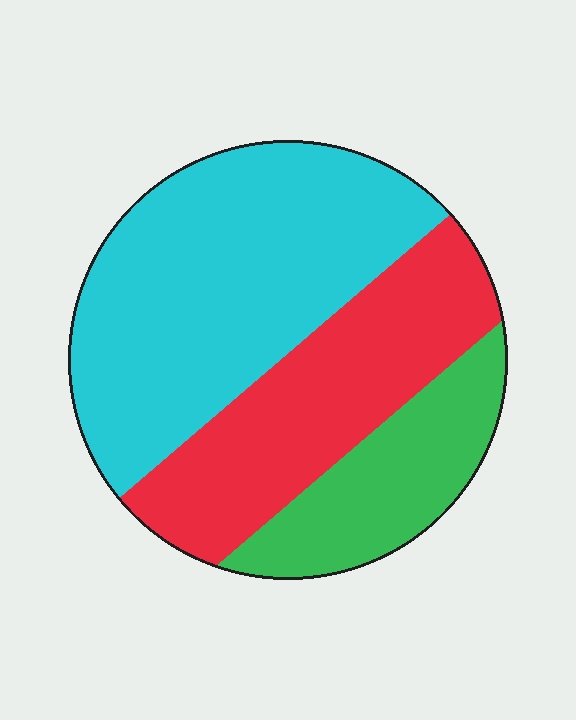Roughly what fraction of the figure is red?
Red covers about 30% of the figure.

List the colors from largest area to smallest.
From largest to smallest: cyan, red, green.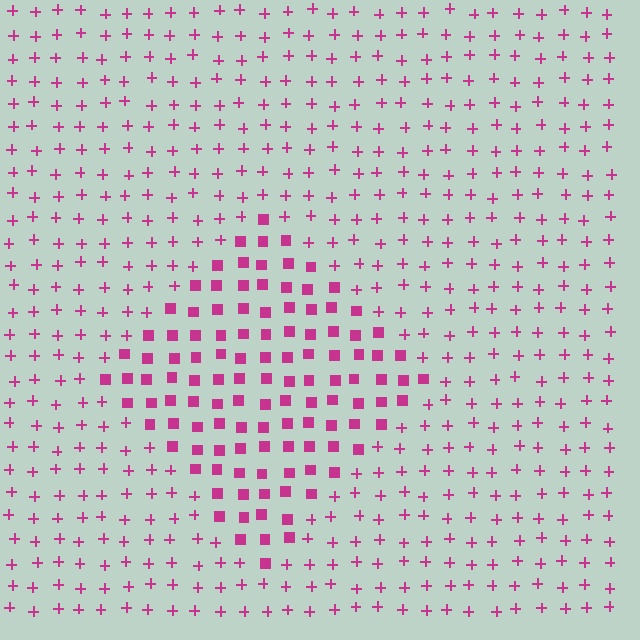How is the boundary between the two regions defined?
The boundary is defined by a change in element shape: squares inside vs. plus signs outside. All elements share the same color and spacing.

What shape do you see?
I see a diamond.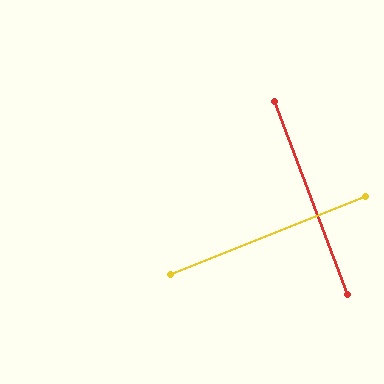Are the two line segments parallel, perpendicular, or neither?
Perpendicular — they meet at approximately 89°.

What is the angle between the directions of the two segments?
Approximately 89 degrees.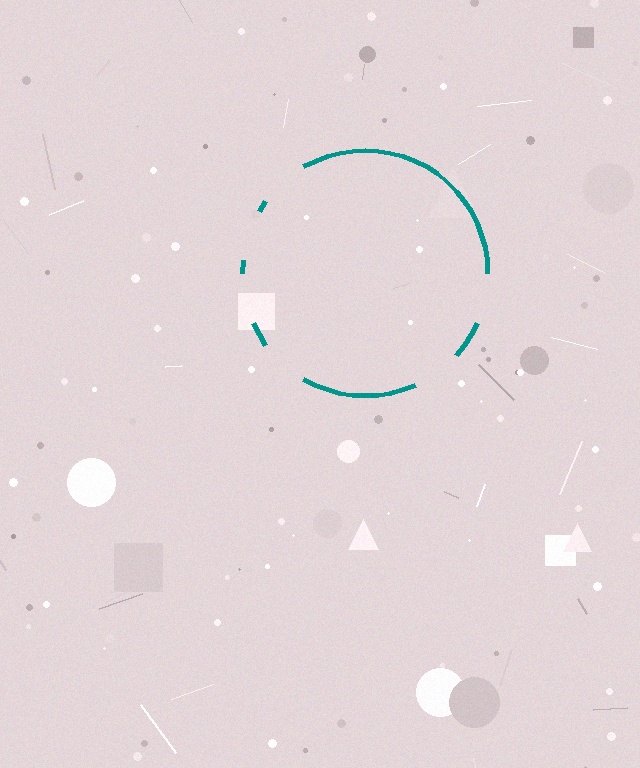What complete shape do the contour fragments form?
The contour fragments form a circle.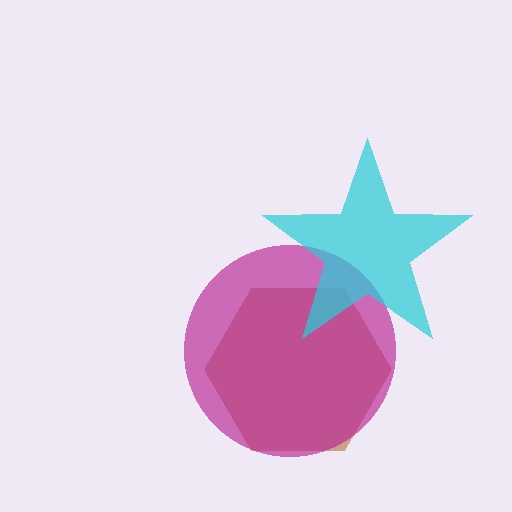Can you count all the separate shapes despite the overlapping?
Yes, there are 3 separate shapes.